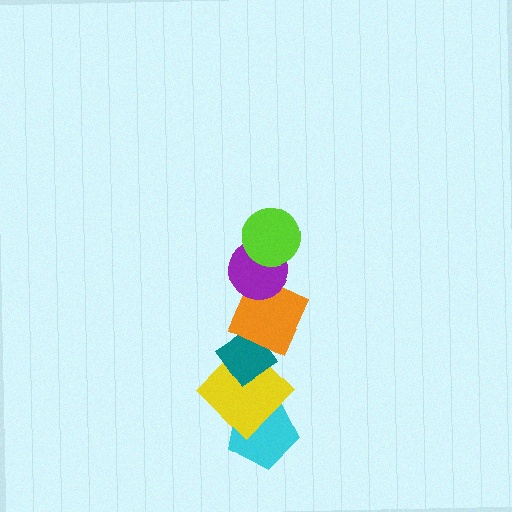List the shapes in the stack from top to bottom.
From top to bottom: the lime circle, the purple circle, the orange square, the teal diamond, the yellow diamond, the cyan pentagon.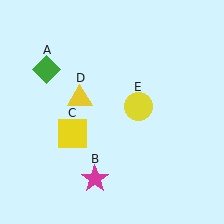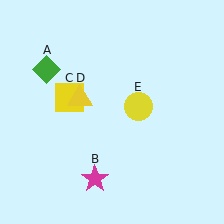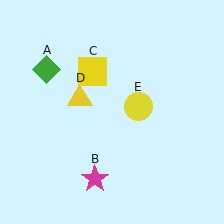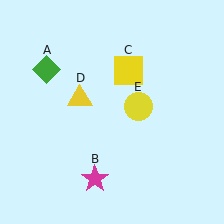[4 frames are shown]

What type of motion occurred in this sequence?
The yellow square (object C) rotated clockwise around the center of the scene.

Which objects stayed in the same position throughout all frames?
Green diamond (object A) and magenta star (object B) and yellow triangle (object D) and yellow circle (object E) remained stationary.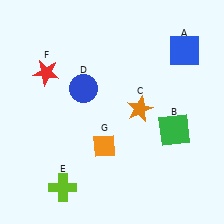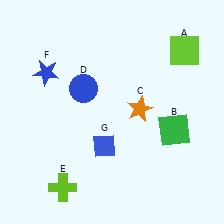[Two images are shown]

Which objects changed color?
A changed from blue to lime. F changed from red to blue. G changed from orange to blue.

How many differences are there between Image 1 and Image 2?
There are 3 differences between the two images.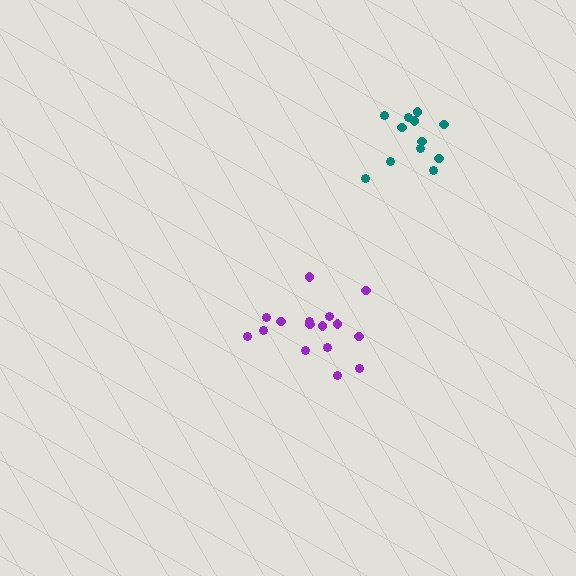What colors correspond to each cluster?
The clusters are colored: purple, teal.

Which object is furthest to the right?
The teal cluster is rightmost.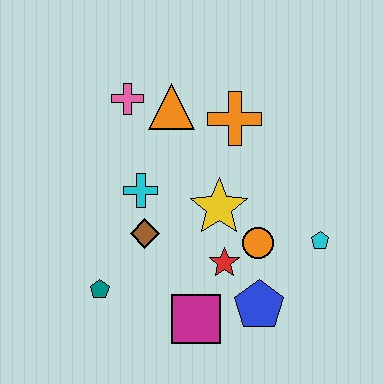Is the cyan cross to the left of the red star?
Yes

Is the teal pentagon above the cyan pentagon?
No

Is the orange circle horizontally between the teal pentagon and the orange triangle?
No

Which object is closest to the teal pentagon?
The brown diamond is closest to the teal pentagon.